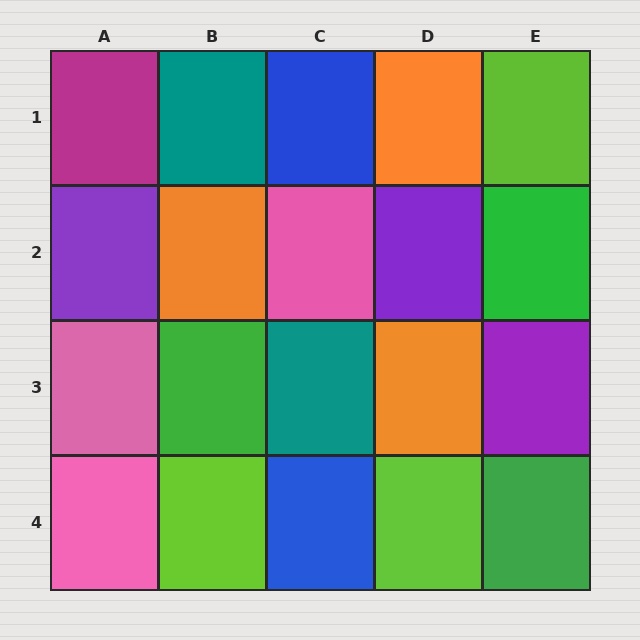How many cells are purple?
3 cells are purple.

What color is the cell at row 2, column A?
Purple.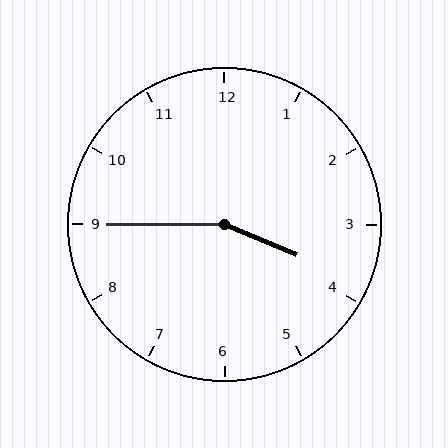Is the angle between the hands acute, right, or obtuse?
It is obtuse.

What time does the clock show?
3:45.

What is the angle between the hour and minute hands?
Approximately 158 degrees.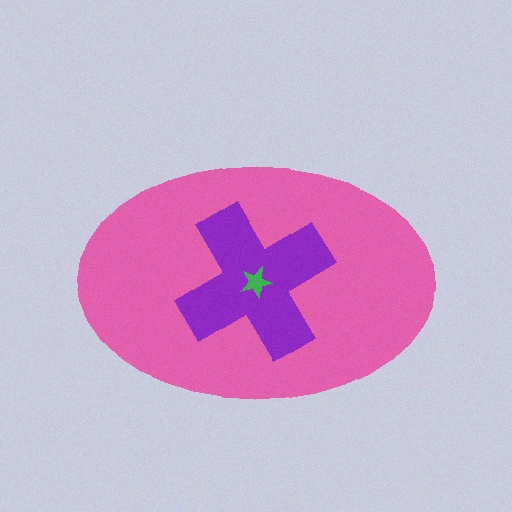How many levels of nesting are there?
3.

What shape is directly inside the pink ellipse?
The purple cross.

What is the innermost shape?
The green star.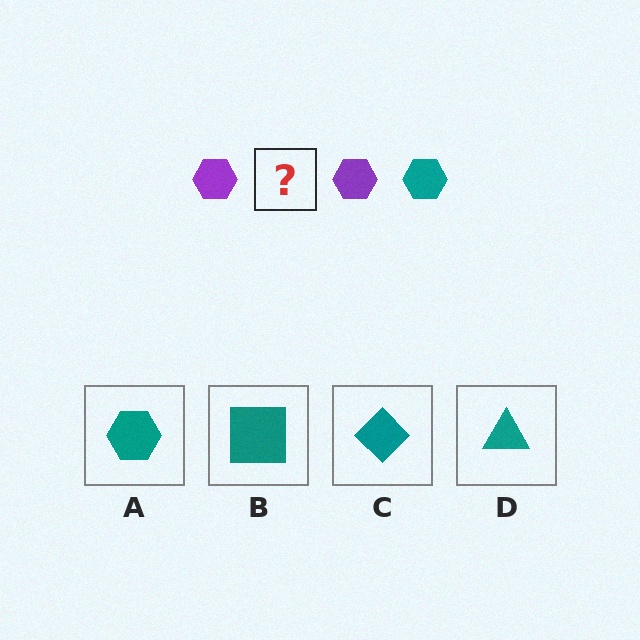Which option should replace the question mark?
Option A.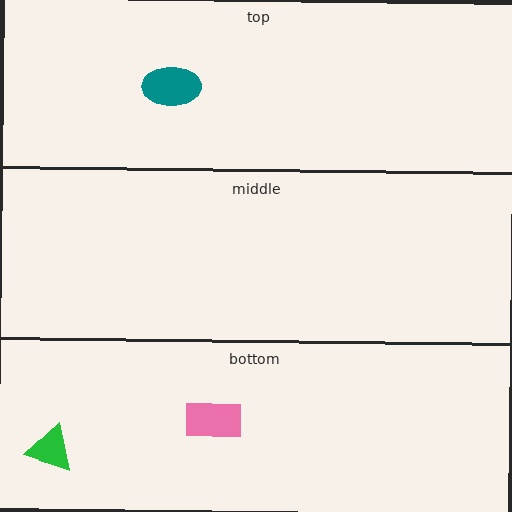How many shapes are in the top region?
1.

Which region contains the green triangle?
The bottom region.